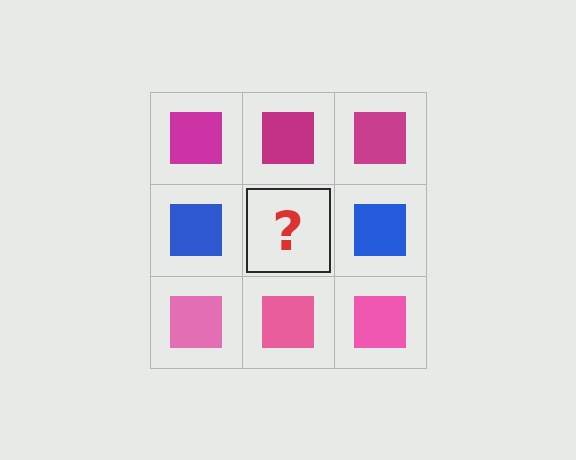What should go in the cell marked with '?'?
The missing cell should contain a blue square.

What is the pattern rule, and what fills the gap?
The rule is that each row has a consistent color. The gap should be filled with a blue square.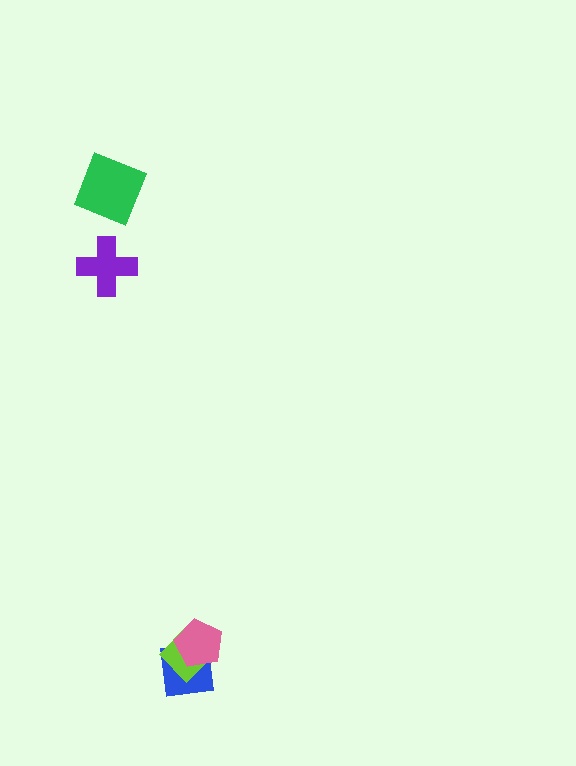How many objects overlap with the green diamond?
0 objects overlap with the green diamond.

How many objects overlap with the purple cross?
0 objects overlap with the purple cross.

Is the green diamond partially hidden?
No, no other shape covers it.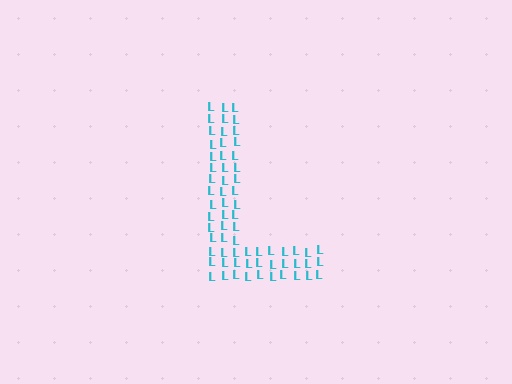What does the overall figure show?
The overall figure shows the letter L.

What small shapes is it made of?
It is made of small letter L's.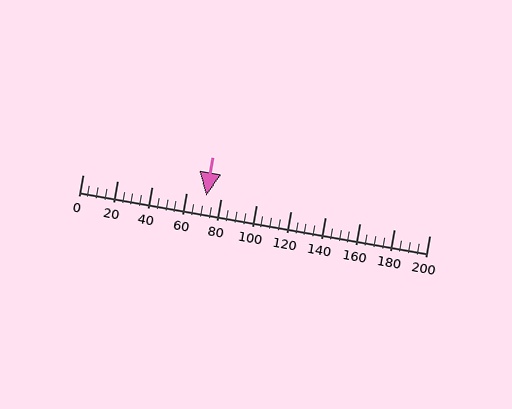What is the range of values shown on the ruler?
The ruler shows values from 0 to 200.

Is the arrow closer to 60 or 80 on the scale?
The arrow is closer to 80.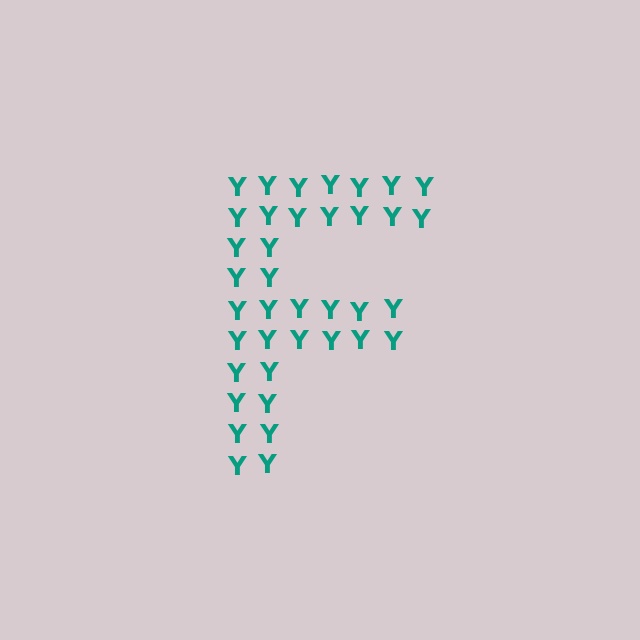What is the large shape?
The large shape is the letter F.